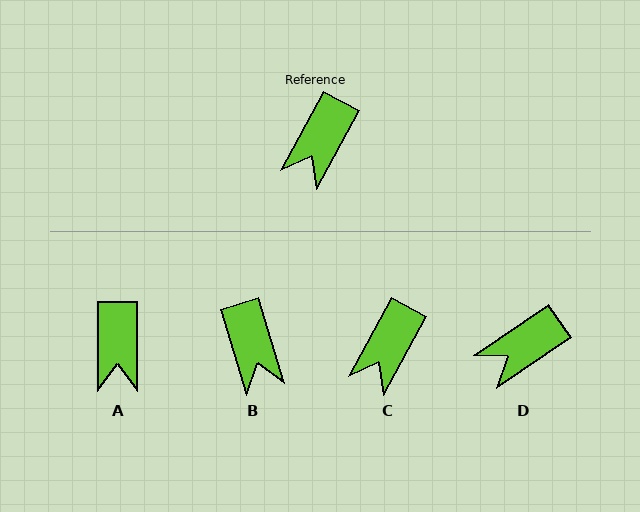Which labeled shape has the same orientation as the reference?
C.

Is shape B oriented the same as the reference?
No, it is off by about 45 degrees.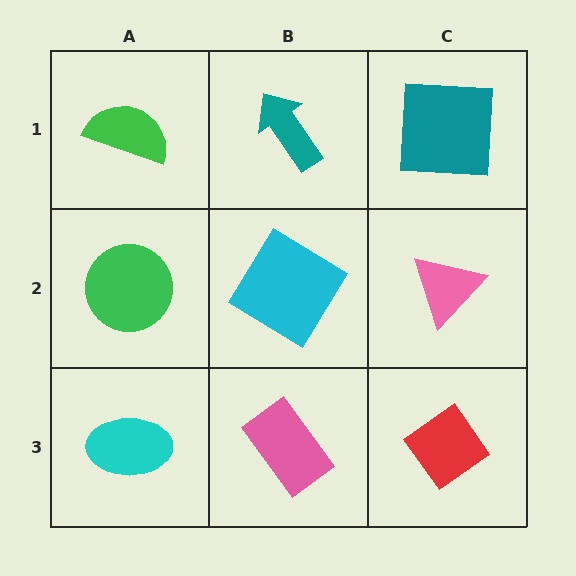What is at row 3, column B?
A pink rectangle.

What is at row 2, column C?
A pink triangle.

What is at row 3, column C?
A red diamond.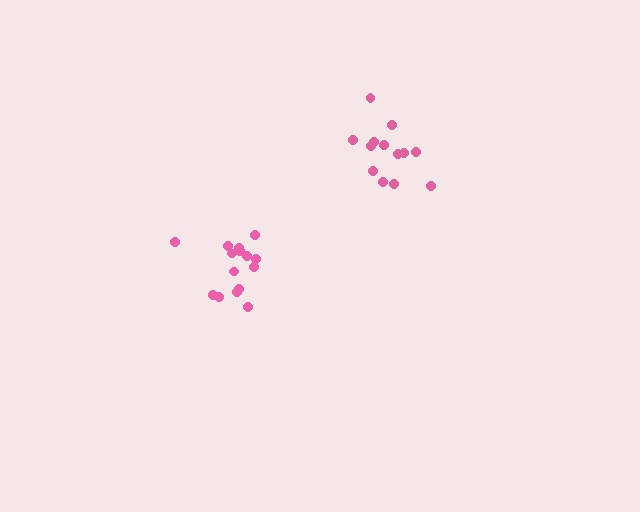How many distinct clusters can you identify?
There are 2 distinct clusters.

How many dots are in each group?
Group 1: 13 dots, Group 2: 15 dots (28 total).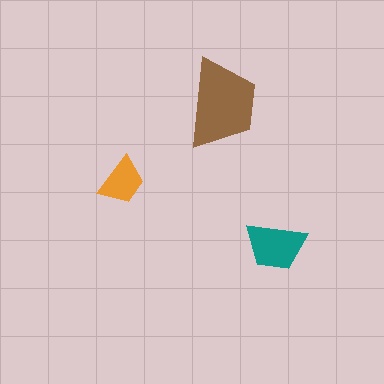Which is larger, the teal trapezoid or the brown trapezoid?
The brown one.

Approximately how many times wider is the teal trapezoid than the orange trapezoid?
About 1.5 times wider.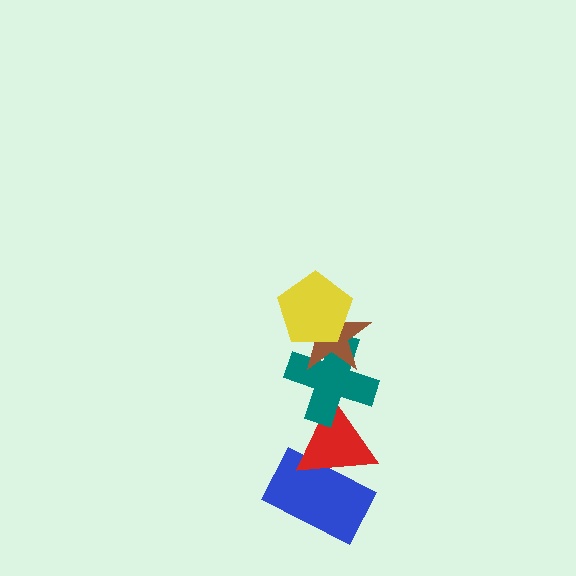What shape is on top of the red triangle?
The teal cross is on top of the red triangle.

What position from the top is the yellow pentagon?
The yellow pentagon is 1st from the top.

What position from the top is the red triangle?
The red triangle is 4th from the top.